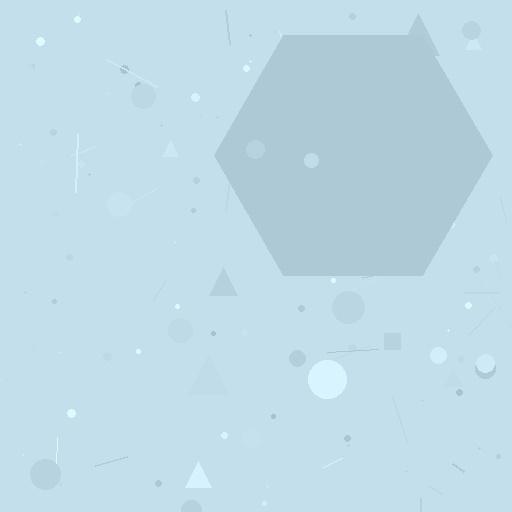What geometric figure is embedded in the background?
A hexagon is embedded in the background.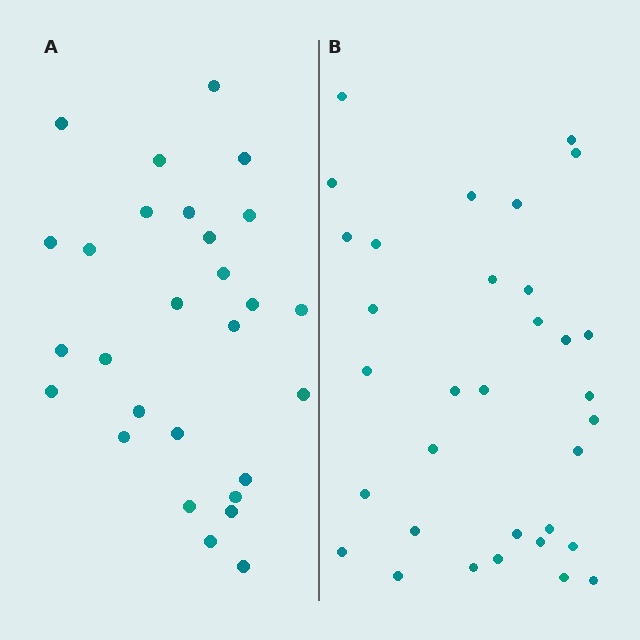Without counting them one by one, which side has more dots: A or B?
Region B (the right region) has more dots.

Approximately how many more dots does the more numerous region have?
Region B has about 5 more dots than region A.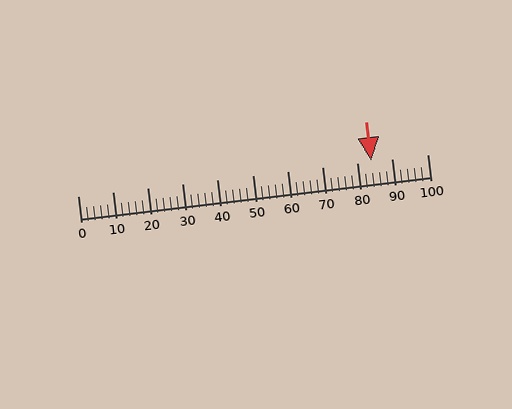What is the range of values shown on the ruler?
The ruler shows values from 0 to 100.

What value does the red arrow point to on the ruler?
The red arrow points to approximately 84.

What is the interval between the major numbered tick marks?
The major tick marks are spaced 10 units apart.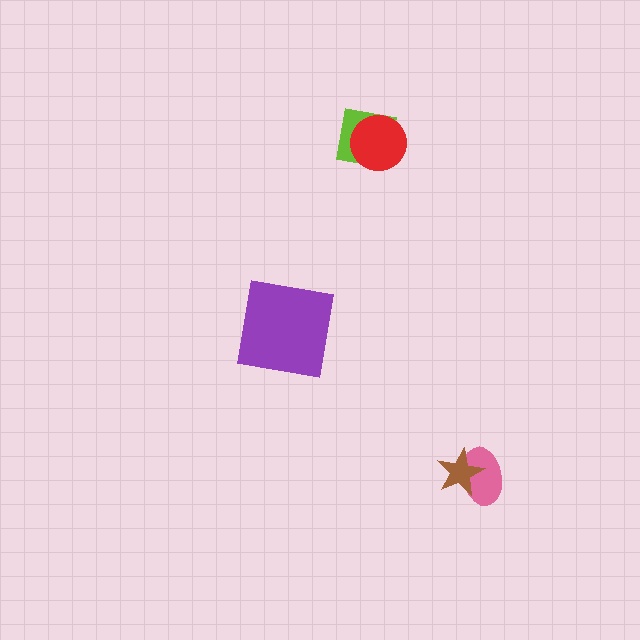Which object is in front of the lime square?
The red circle is in front of the lime square.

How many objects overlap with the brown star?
1 object overlaps with the brown star.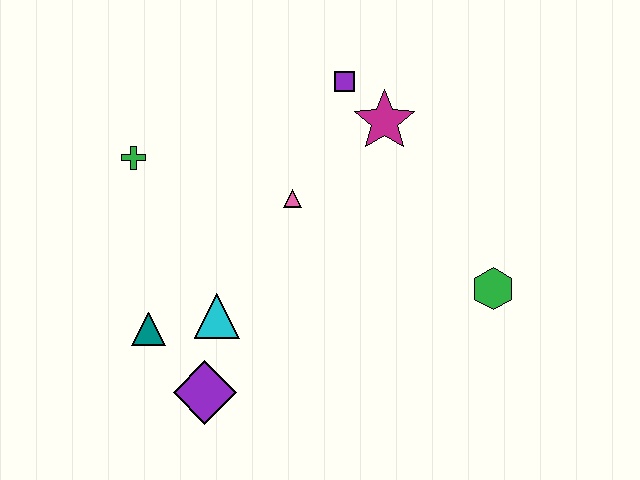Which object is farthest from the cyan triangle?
The green hexagon is farthest from the cyan triangle.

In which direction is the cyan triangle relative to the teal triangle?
The cyan triangle is to the right of the teal triangle.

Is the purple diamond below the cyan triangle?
Yes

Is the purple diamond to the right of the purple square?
No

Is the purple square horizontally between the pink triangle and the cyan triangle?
No